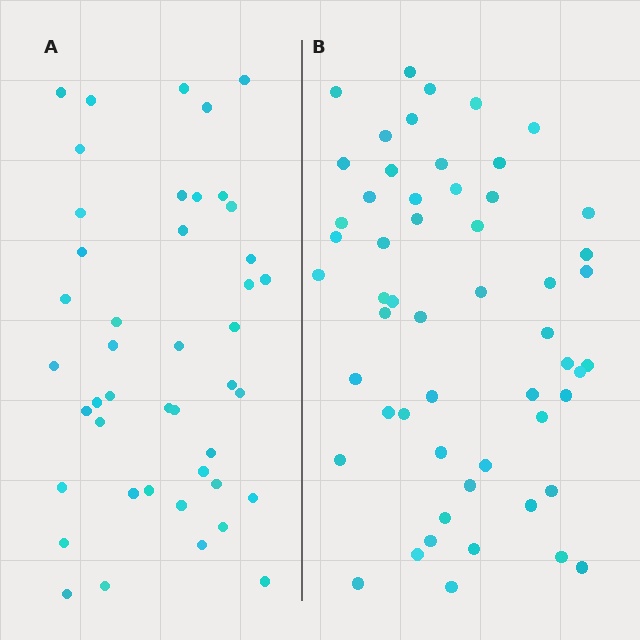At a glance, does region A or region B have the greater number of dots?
Region B (the right region) has more dots.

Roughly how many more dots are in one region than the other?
Region B has roughly 12 or so more dots than region A.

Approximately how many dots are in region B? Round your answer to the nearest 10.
About 60 dots. (The exact count is 55, which rounds to 60.)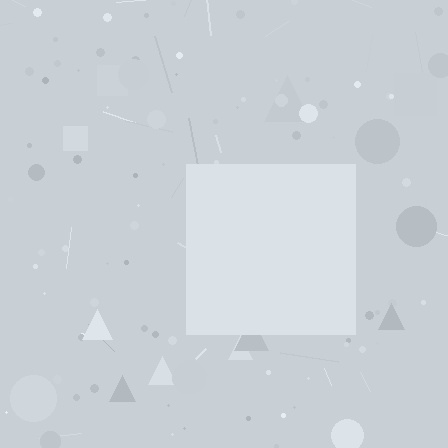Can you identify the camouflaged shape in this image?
The camouflaged shape is a square.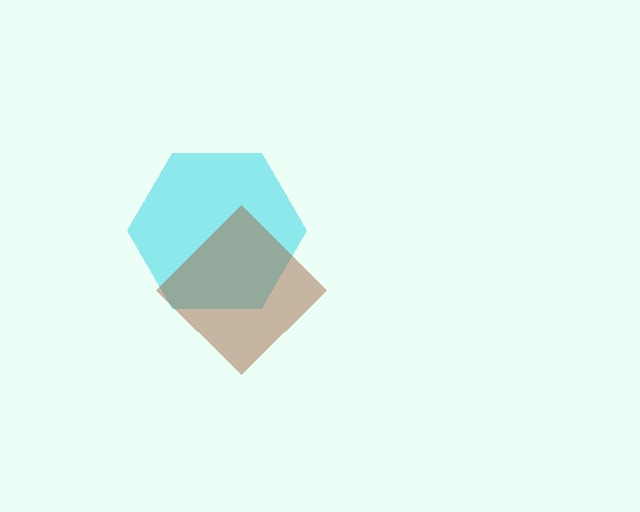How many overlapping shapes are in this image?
There are 2 overlapping shapes in the image.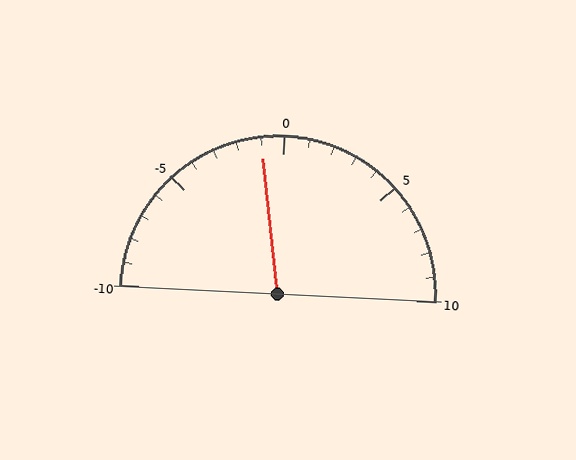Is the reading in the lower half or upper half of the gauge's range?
The reading is in the lower half of the range (-10 to 10).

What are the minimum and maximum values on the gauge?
The gauge ranges from -10 to 10.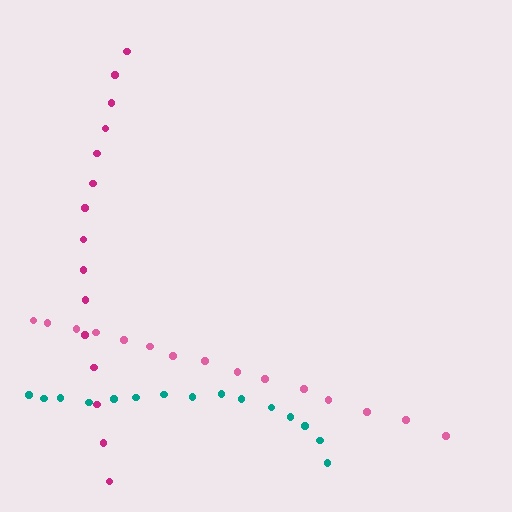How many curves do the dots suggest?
There are 3 distinct paths.